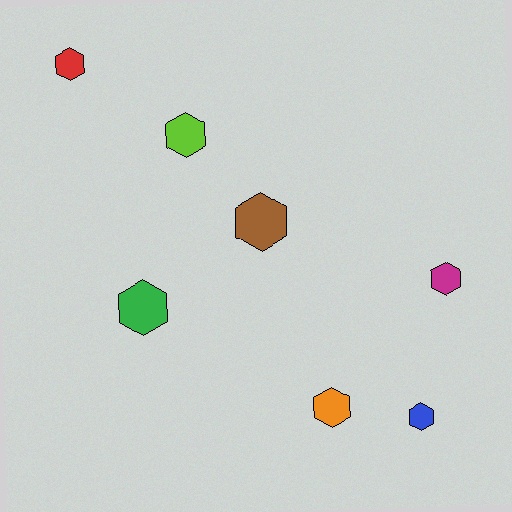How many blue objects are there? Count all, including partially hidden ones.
There is 1 blue object.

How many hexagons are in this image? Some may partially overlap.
There are 7 hexagons.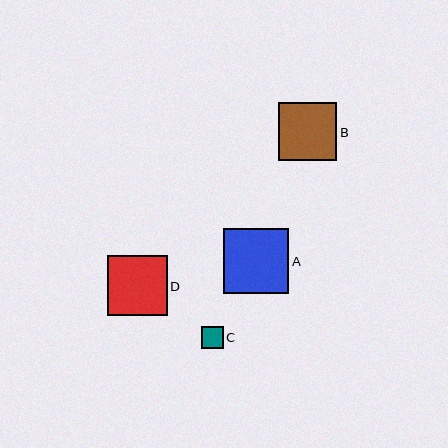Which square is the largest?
Square A is the largest with a size of approximately 65 pixels.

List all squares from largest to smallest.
From largest to smallest: A, D, B, C.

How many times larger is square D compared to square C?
Square D is approximately 2.7 times the size of square C.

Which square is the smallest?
Square C is the smallest with a size of approximately 22 pixels.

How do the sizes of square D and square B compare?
Square D and square B are approximately the same size.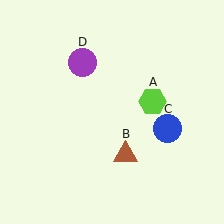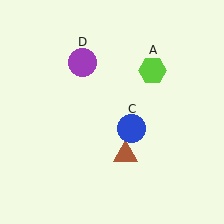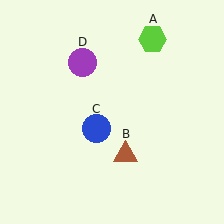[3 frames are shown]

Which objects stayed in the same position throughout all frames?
Brown triangle (object B) and purple circle (object D) remained stationary.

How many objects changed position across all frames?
2 objects changed position: lime hexagon (object A), blue circle (object C).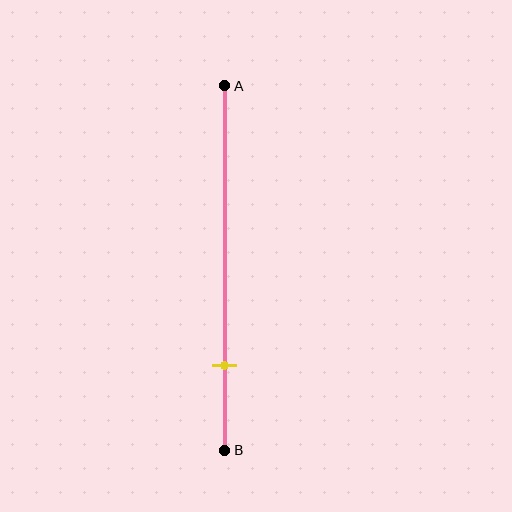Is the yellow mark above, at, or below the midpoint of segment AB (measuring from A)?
The yellow mark is below the midpoint of segment AB.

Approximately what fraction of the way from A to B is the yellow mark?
The yellow mark is approximately 75% of the way from A to B.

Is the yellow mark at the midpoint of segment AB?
No, the mark is at about 75% from A, not at the 50% midpoint.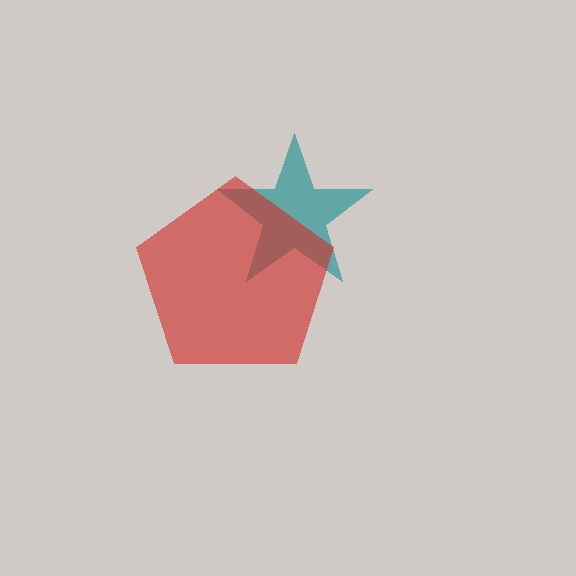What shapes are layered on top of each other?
The layered shapes are: a teal star, a red pentagon.